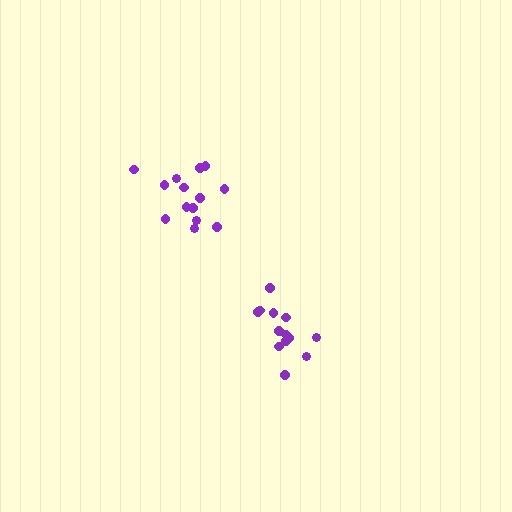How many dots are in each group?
Group 1: 13 dots, Group 2: 14 dots (27 total).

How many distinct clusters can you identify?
There are 2 distinct clusters.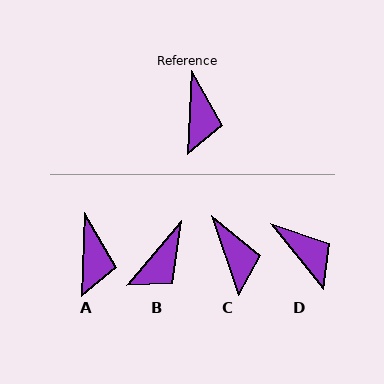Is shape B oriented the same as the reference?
No, it is off by about 38 degrees.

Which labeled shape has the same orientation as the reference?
A.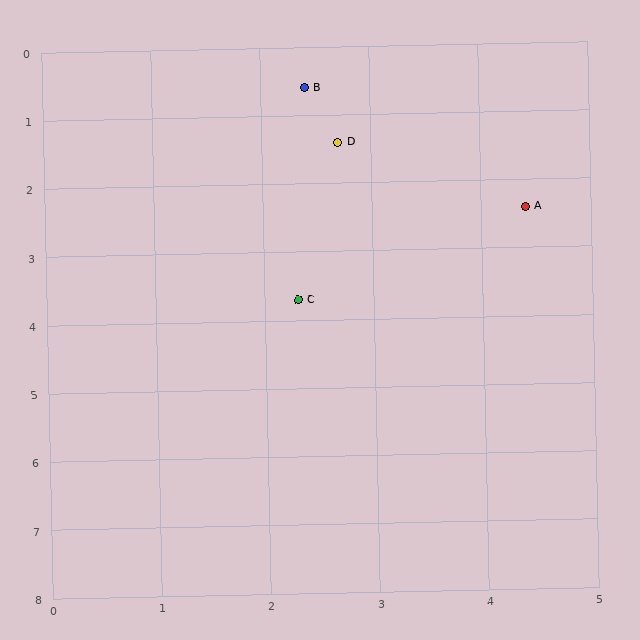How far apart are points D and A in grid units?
Points D and A are about 2.0 grid units apart.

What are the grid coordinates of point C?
Point C is at approximately (2.3, 3.7).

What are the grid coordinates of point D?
Point D is at approximately (2.7, 1.4).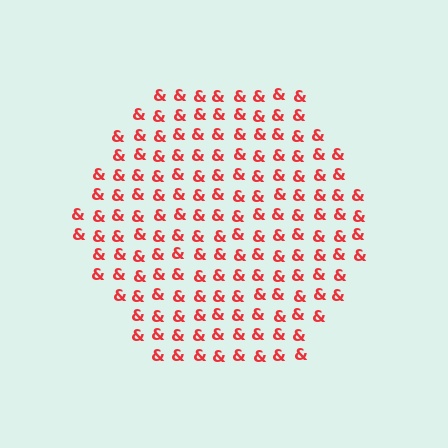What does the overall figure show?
The overall figure shows a hexagon.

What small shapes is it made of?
It is made of small ampersands.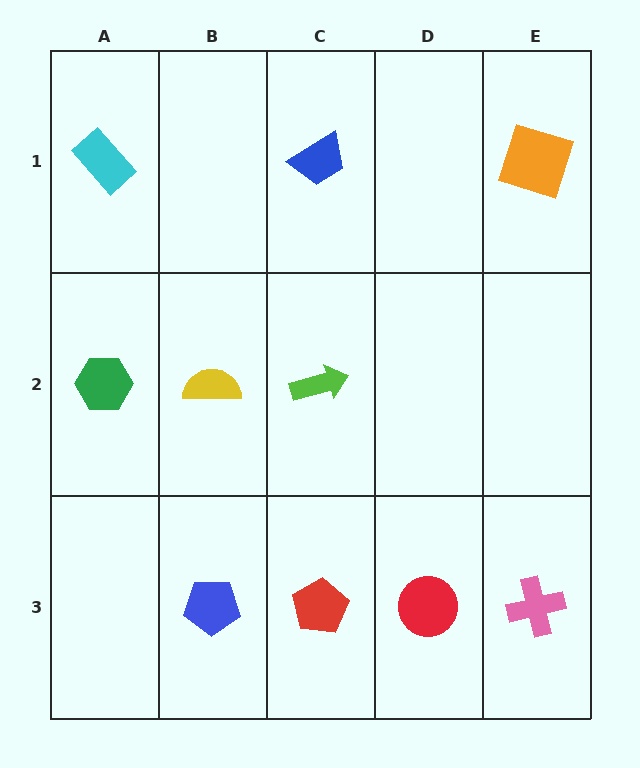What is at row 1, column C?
A blue trapezoid.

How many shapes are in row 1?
3 shapes.